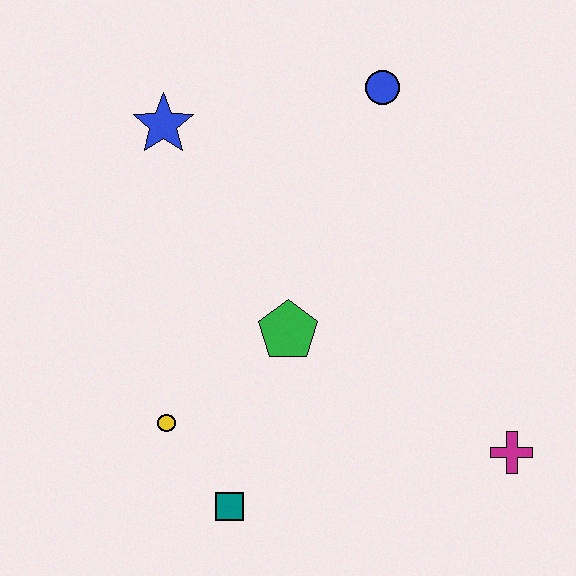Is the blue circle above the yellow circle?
Yes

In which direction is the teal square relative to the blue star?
The teal square is below the blue star.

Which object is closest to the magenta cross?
The green pentagon is closest to the magenta cross.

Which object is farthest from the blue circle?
The teal square is farthest from the blue circle.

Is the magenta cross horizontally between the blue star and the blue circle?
No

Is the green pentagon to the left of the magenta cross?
Yes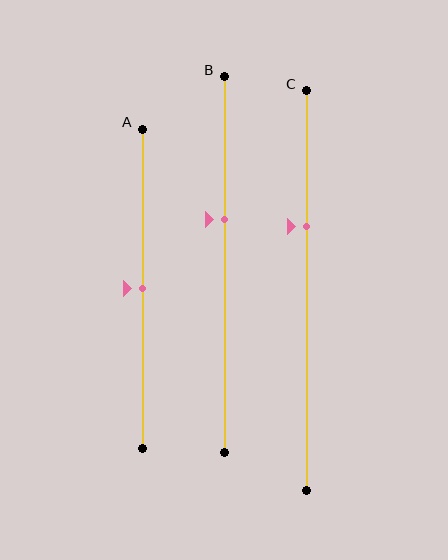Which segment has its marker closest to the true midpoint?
Segment A has its marker closest to the true midpoint.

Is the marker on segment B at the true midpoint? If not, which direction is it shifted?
No, the marker on segment B is shifted upward by about 12% of the segment length.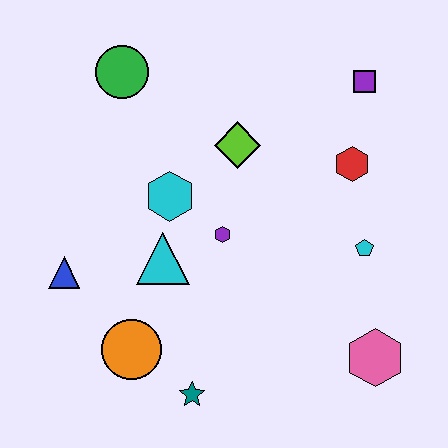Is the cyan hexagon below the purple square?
Yes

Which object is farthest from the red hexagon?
The blue triangle is farthest from the red hexagon.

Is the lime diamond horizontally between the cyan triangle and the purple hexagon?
No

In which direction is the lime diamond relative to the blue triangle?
The lime diamond is to the right of the blue triangle.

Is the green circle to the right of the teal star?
No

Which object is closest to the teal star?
The orange circle is closest to the teal star.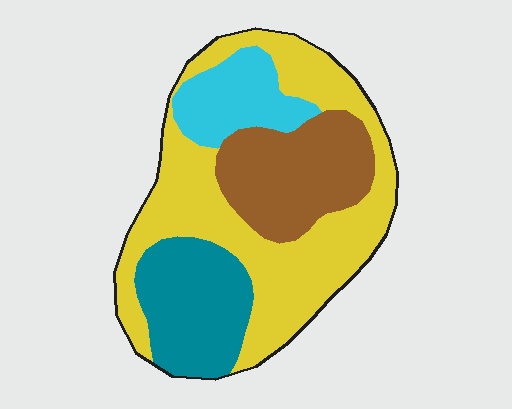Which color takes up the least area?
Cyan, at roughly 10%.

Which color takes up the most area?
Yellow, at roughly 45%.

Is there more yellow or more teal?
Yellow.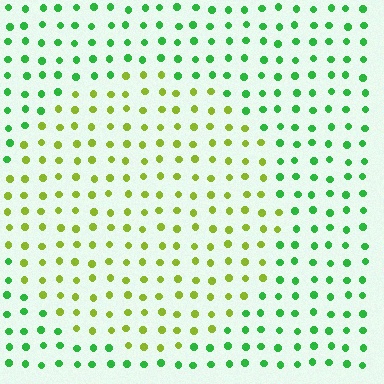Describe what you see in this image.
The image is filled with small green elements in a uniform arrangement. A circle-shaped region is visible where the elements are tinted to a slightly different hue, forming a subtle color boundary.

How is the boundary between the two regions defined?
The boundary is defined purely by a slight shift in hue (about 48 degrees). Spacing, size, and orientation are identical on both sides.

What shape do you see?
I see a circle.